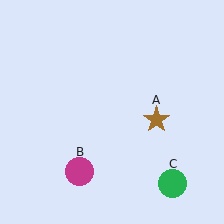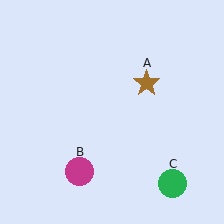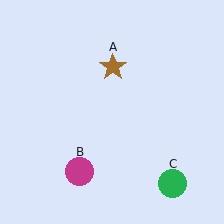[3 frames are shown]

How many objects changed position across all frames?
1 object changed position: brown star (object A).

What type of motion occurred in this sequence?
The brown star (object A) rotated counterclockwise around the center of the scene.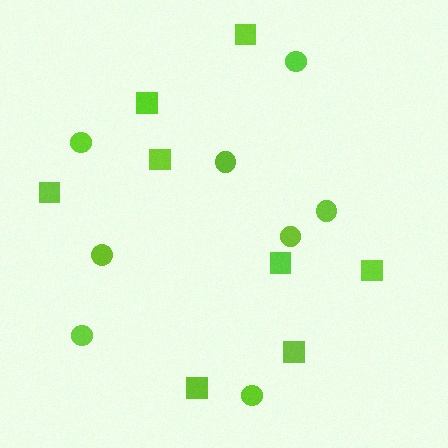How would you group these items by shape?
There are 2 groups: one group of circles (8) and one group of squares (8).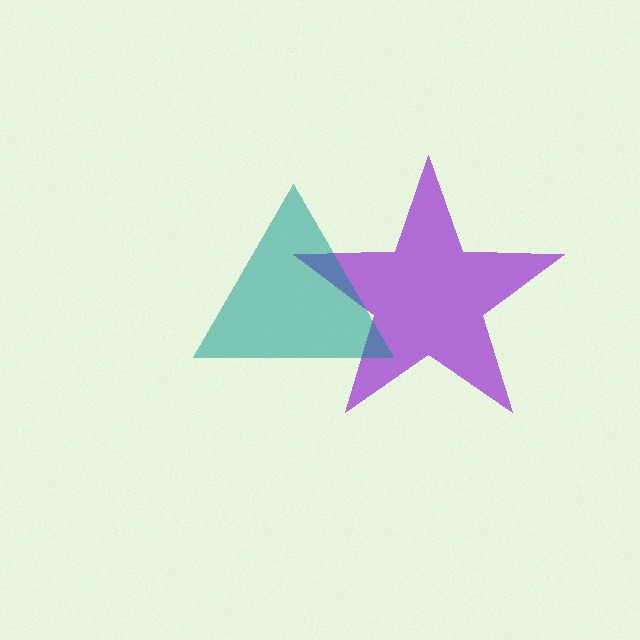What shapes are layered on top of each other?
The layered shapes are: a purple star, a teal triangle.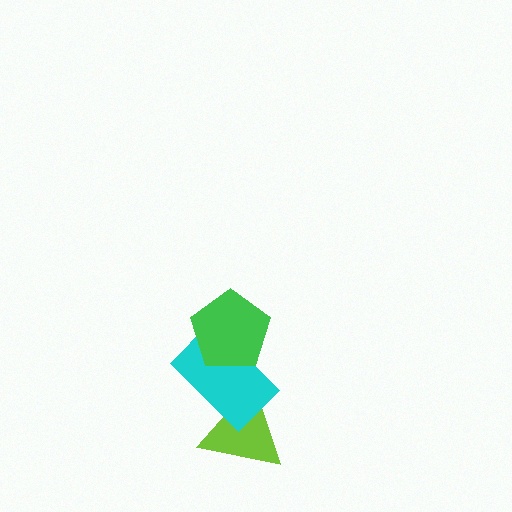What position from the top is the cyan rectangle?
The cyan rectangle is 2nd from the top.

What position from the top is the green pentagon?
The green pentagon is 1st from the top.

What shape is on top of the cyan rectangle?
The green pentagon is on top of the cyan rectangle.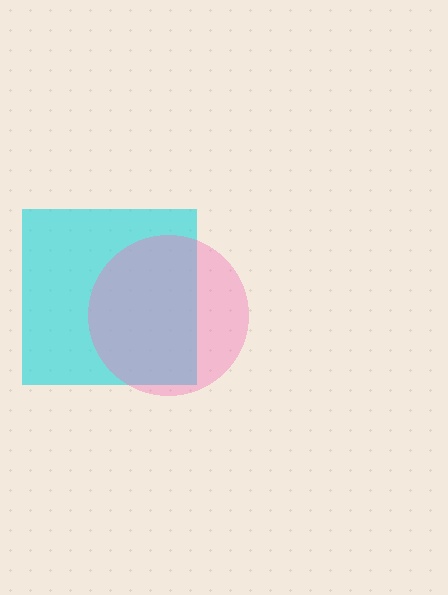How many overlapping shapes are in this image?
There are 2 overlapping shapes in the image.